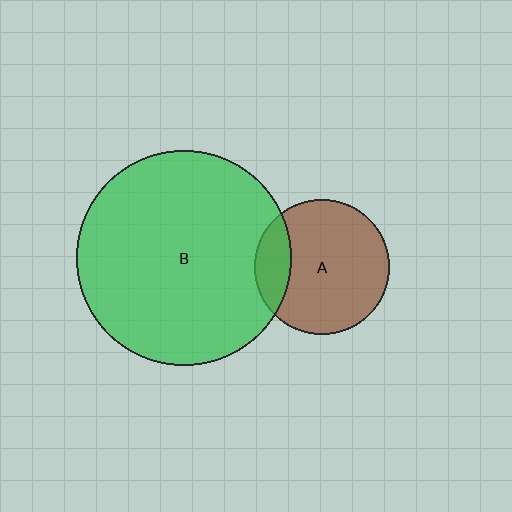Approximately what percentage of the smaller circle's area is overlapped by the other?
Approximately 20%.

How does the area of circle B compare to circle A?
Approximately 2.5 times.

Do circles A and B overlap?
Yes.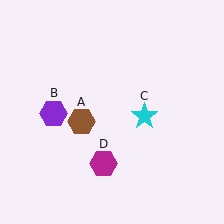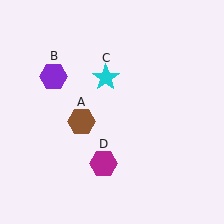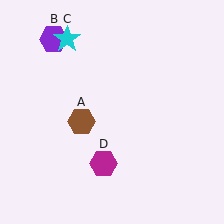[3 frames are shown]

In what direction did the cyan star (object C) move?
The cyan star (object C) moved up and to the left.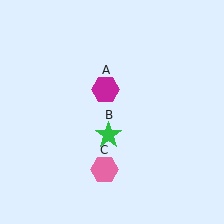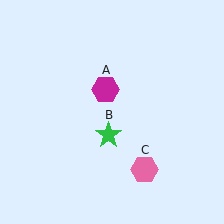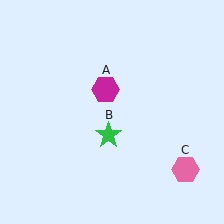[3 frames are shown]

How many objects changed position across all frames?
1 object changed position: pink hexagon (object C).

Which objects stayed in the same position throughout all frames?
Magenta hexagon (object A) and green star (object B) remained stationary.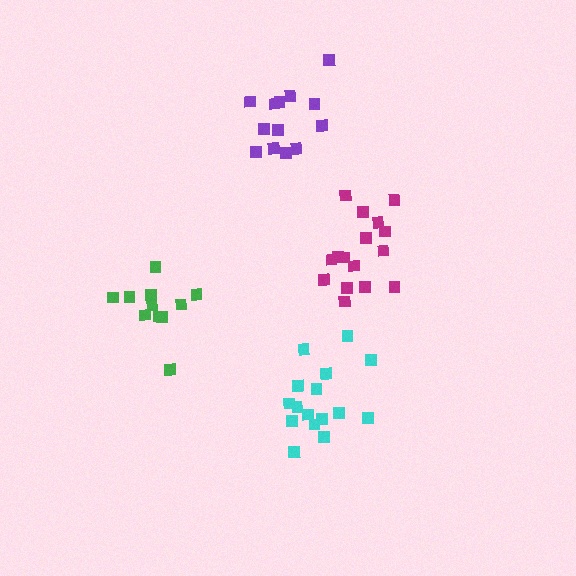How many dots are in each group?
Group 1: 16 dots, Group 2: 13 dots, Group 3: 11 dots, Group 4: 16 dots (56 total).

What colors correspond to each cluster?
The clusters are colored: magenta, purple, green, cyan.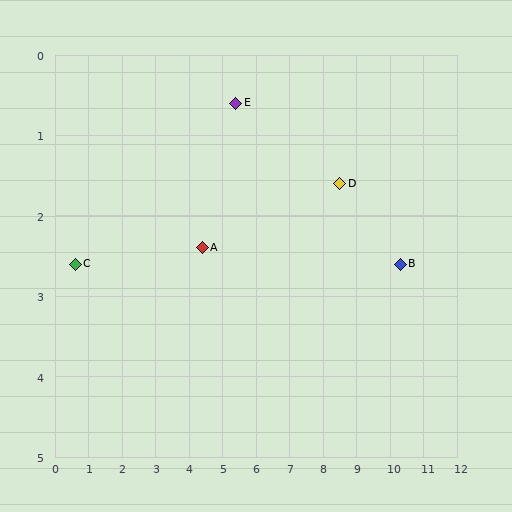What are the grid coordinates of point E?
Point E is at approximately (5.4, 0.6).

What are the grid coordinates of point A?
Point A is at approximately (4.4, 2.4).